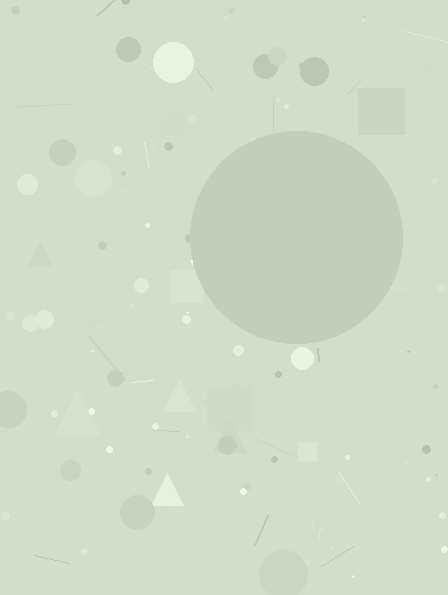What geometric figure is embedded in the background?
A circle is embedded in the background.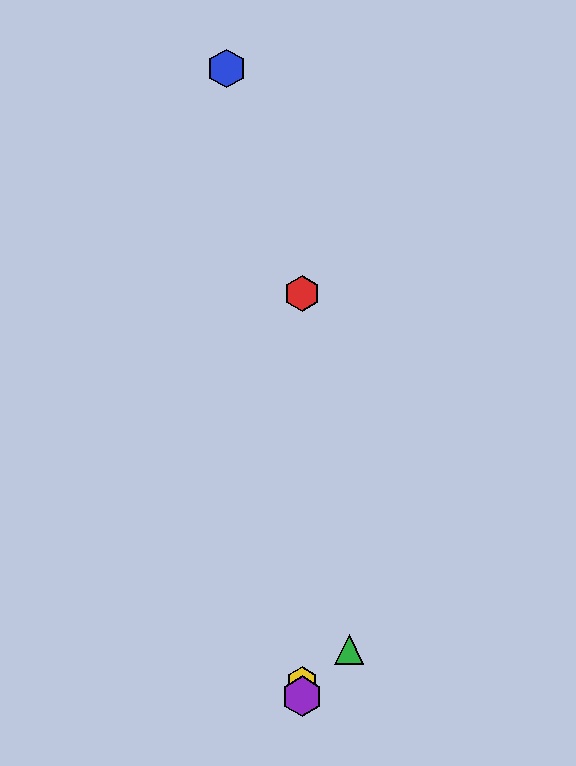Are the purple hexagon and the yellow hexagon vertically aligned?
Yes, both are at x≈302.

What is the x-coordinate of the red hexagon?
The red hexagon is at x≈302.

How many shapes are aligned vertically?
3 shapes (the red hexagon, the yellow hexagon, the purple hexagon) are aligned vertically.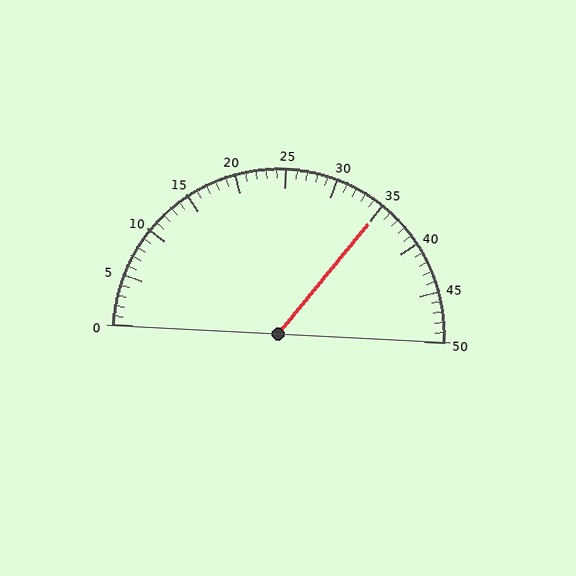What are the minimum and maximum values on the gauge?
The gauge ranges from 0 to 50.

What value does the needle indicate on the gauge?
The needle indicates approximately 35.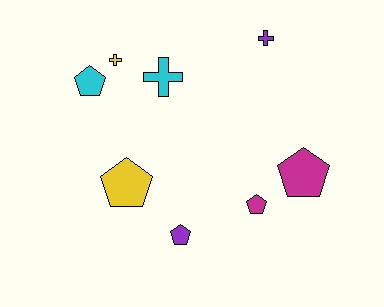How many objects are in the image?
There are 8 objects.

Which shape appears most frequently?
Pentagon, with 5 objects.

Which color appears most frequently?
Yellow, with 2 objects.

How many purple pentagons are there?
There is 1 purple pentagon.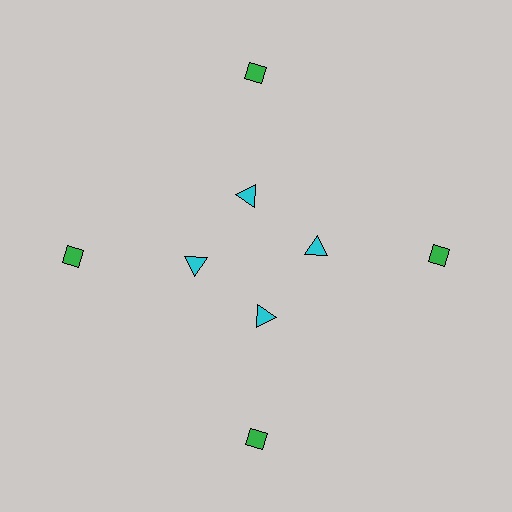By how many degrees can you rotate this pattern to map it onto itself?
The pattern maps onto itself every 90 degrees of rotation.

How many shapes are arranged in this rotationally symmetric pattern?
There are 8 shapes, arranged in 4 groups of 2.